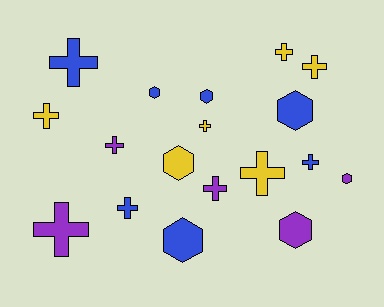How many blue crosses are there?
There are 3 blue crosses.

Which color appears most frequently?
Blue, with 7 objects.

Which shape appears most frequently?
Cross, with 11 objects.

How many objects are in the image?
There are 18 objects.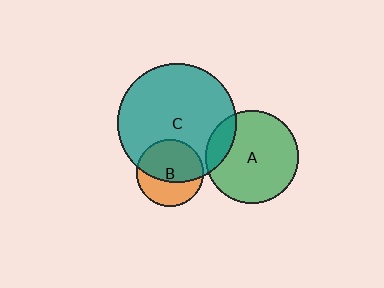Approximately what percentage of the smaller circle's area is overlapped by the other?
Approximately 60%.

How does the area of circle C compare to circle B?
Approximately 3.2 times.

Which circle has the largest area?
Circle C (teal).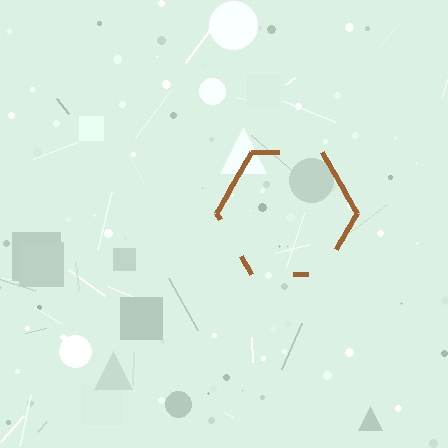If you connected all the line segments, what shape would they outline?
They would outline a hexagon.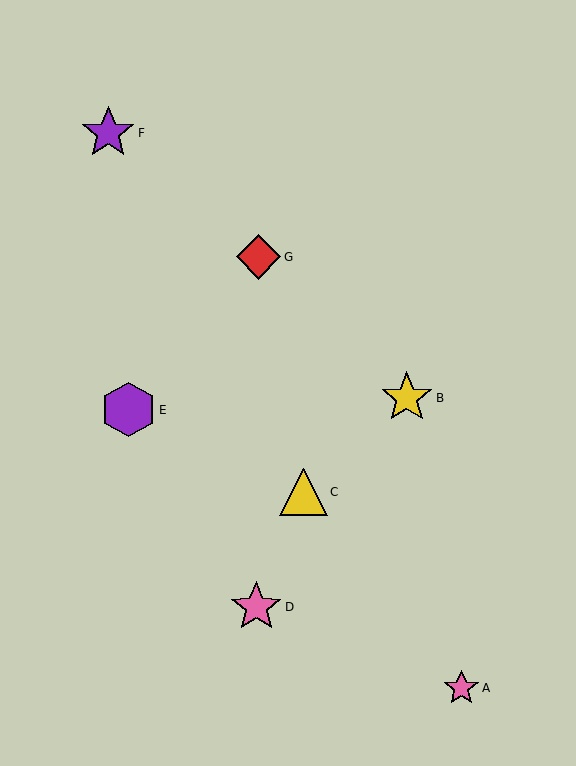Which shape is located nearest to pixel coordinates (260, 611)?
The pink star (labeled D) at (256, 607) is nearest to that location.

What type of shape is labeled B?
Shape B is a yellow star.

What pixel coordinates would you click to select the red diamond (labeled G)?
Click at (259, 257) to select the red diamond G.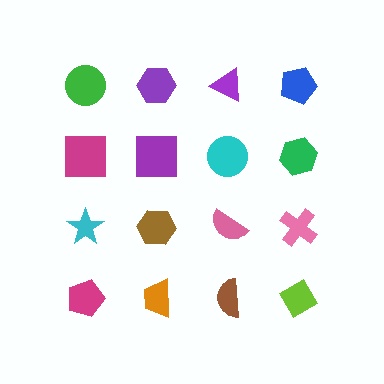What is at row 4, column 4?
A lime diamond.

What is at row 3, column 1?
A cyan star.